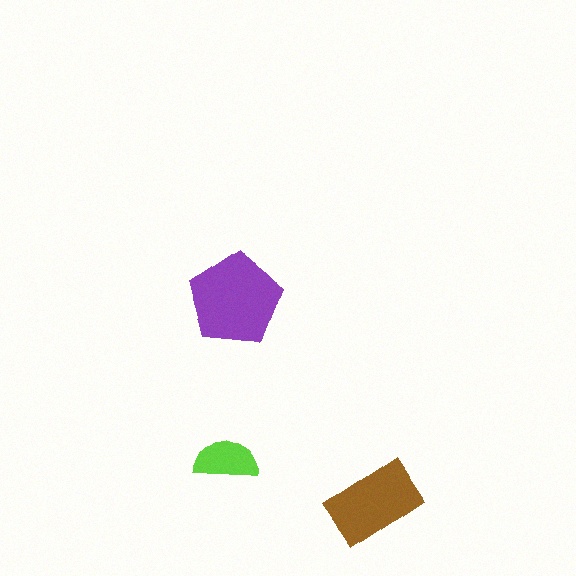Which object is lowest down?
The brown rectangle is bottommost.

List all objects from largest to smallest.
The purple pentagon, the brown rectangle, the lime semicircle.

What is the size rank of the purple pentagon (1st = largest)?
1st.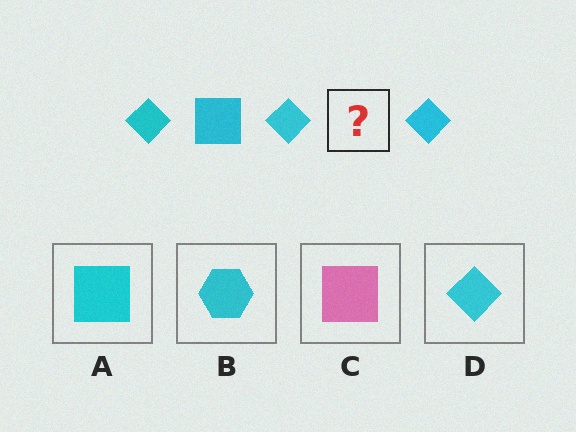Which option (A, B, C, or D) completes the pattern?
A.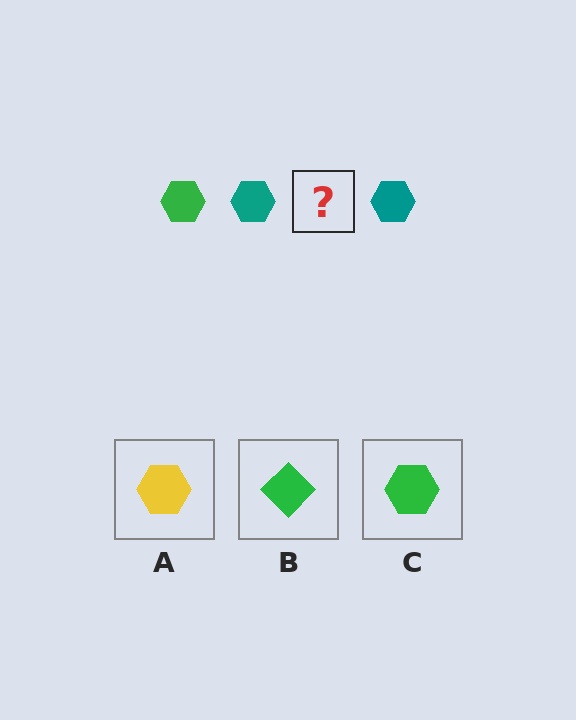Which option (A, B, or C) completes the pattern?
C.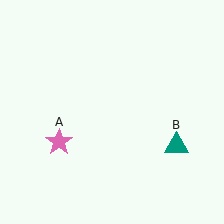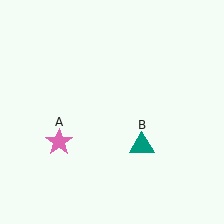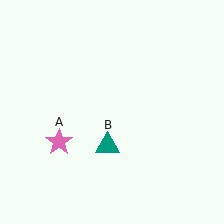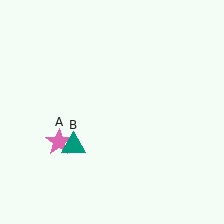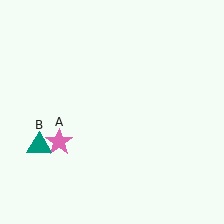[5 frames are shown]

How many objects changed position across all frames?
1 object changed position: teal triangle (object B).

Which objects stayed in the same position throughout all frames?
Pink star (object A) remained stationary.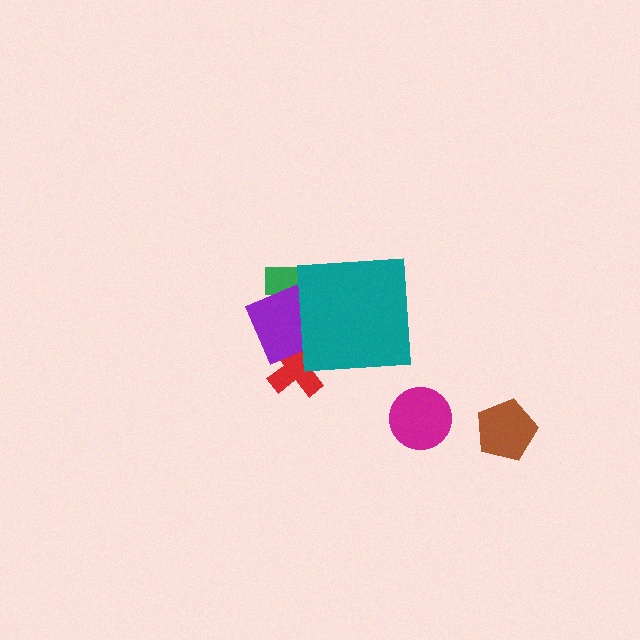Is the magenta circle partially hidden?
No, the magenta circle is fully visible.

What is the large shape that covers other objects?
A teal square.